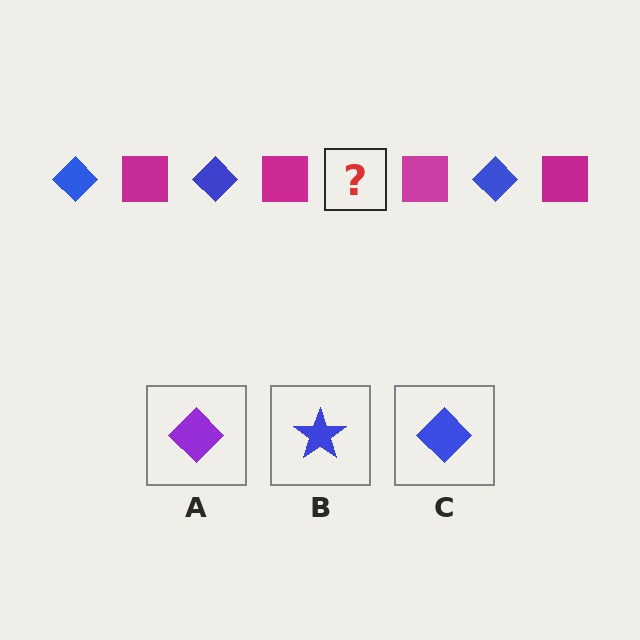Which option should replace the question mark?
Option C.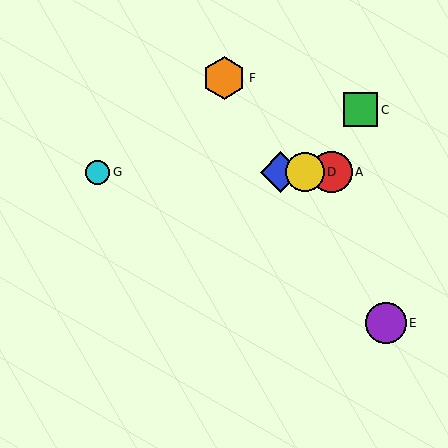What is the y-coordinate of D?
Object D is at y≈172.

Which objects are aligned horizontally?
Objects A, B, D, G are aligned horizontally.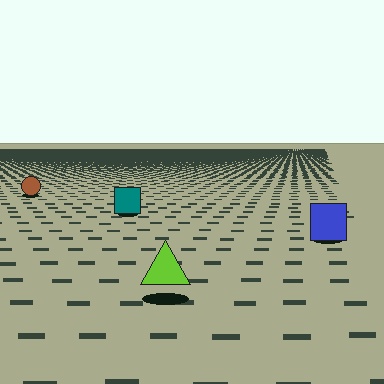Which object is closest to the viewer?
The lime triangle is closest. The texture marks near it are larger and more spread out.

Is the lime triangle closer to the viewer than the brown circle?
Yes. The lime triangle is closer — you can tell from the texture gradient: the ground texture is coarser near it.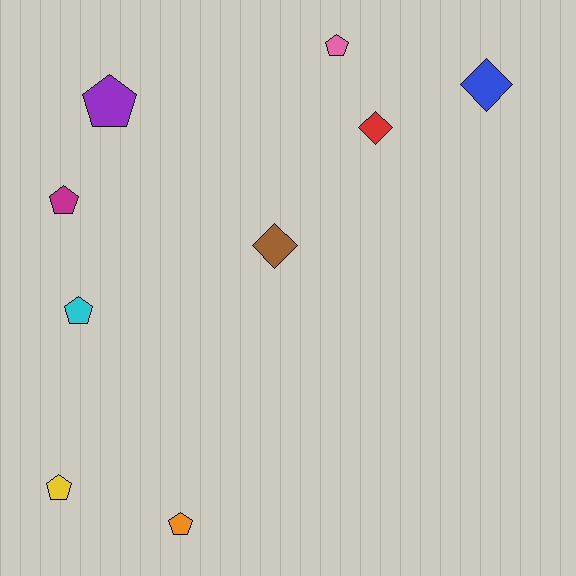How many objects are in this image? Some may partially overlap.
There are 9 objects.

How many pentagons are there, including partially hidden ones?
There are 6 pentagons.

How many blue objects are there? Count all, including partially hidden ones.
There is 1 blue object.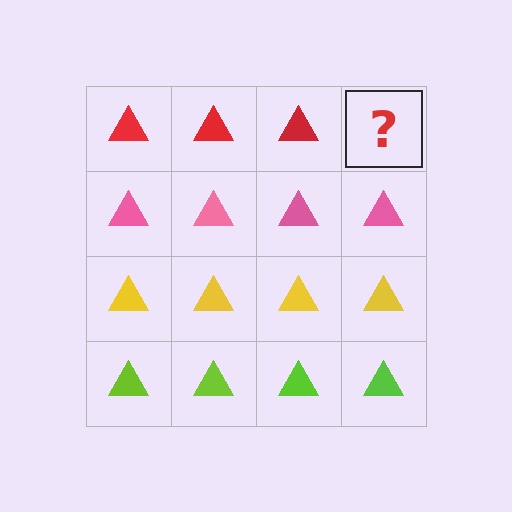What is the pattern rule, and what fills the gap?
The rule is that each row has a consistent color. The gap should be filled with a red triangle.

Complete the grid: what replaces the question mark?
The question mark should be replaced with a red triangle.